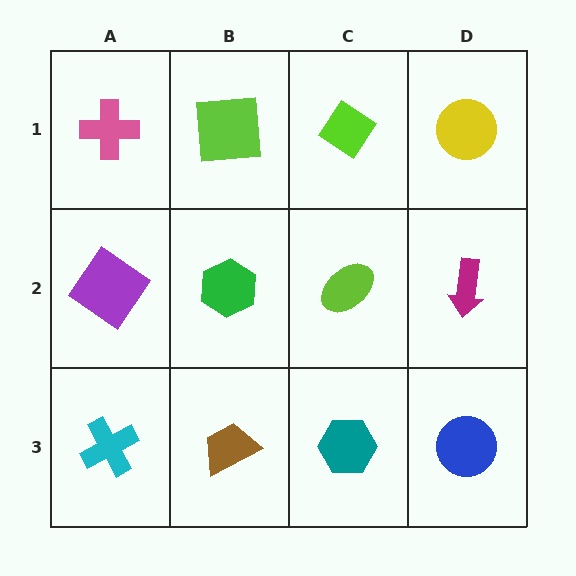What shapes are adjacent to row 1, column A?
A purple diamond (row 2, column A), a lime square (row 1, column B).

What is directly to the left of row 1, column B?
A pink cross.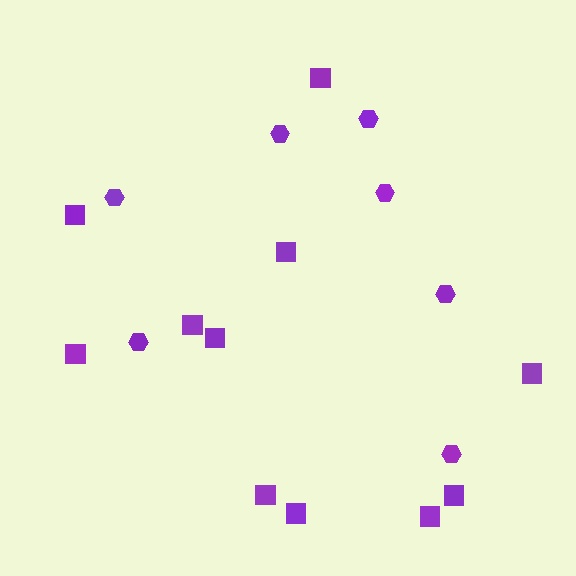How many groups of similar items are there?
There are 2 groups: one group of squares (11) and one group of hexagons (7).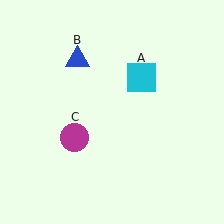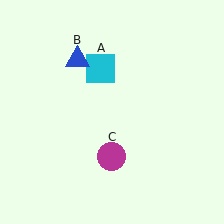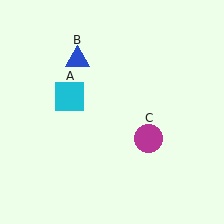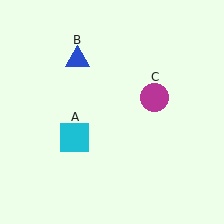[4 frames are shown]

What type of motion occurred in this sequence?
The cyan square (object A), magenta circle (object C) rotated counterclockwise around the center of the scene.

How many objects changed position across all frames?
2 objects changed position: cyan square (object A), magenta circle (object C).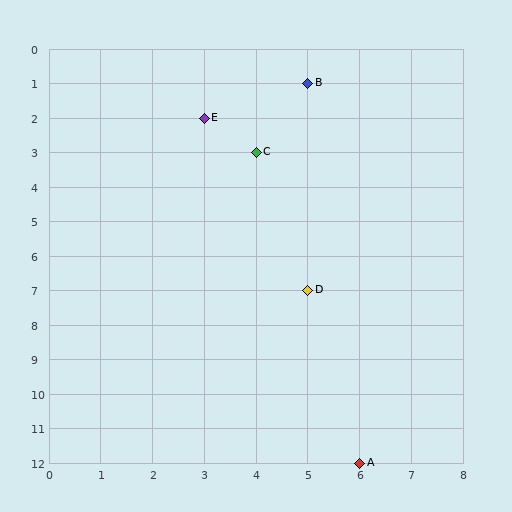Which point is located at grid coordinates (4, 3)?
Point C is at (4, 3).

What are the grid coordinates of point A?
Point A is at grid coordinates (6, 12).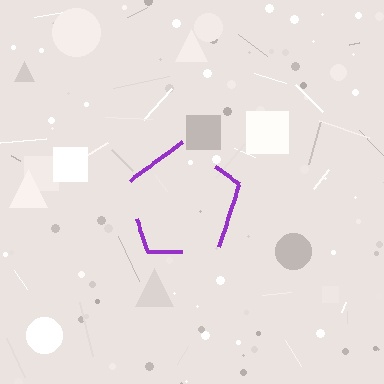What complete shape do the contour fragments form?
The contour fragments form a pentagon.